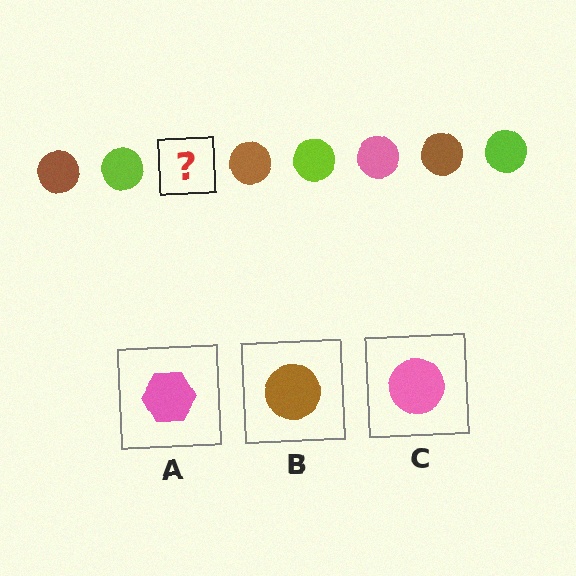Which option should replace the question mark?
Option C.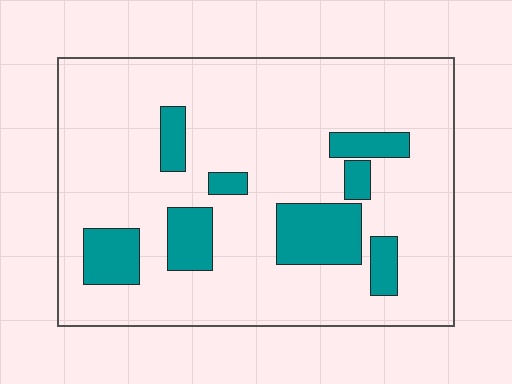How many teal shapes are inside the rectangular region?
8.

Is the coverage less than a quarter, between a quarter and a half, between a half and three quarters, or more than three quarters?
Less than a quarter.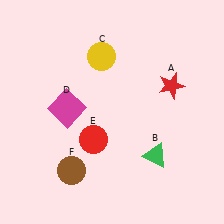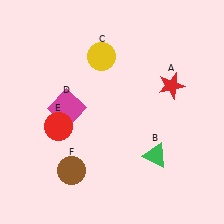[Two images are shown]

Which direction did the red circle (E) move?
The red circle (E) moved left.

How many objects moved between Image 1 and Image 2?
1 object moved between the two images.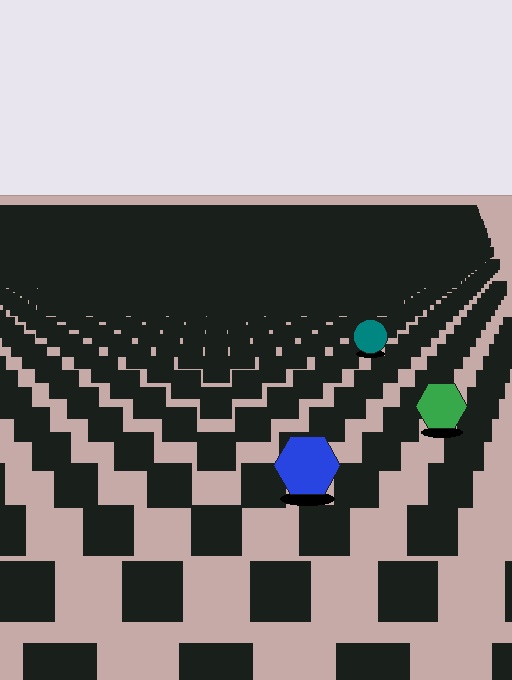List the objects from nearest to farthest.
From nearest to farthest: the blue hexagon, the green hexagon, the teal circle.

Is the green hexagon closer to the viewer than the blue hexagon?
No. The blue hexagon is closer — you can tell from the texture gradient: the ground texture is coarser near it.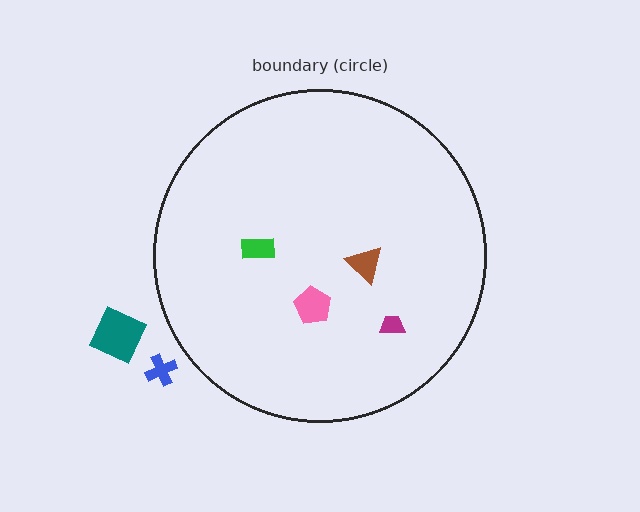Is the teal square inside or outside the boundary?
Outside.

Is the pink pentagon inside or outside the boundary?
Inside.